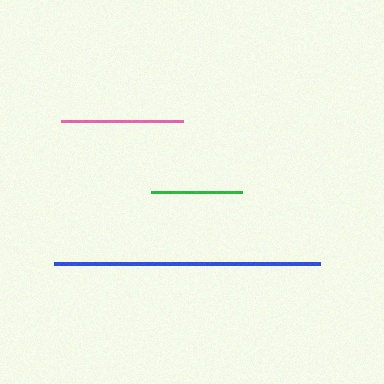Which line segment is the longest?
The blue line is the longest at approximately 266 pixels.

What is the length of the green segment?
The green segment is approximately 91 pixels long.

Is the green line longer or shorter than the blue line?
The blue line is longer than the green line.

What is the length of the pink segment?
The pink segment is approximately 122 pixels long.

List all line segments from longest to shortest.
From longest to shortest: blue, pink, green.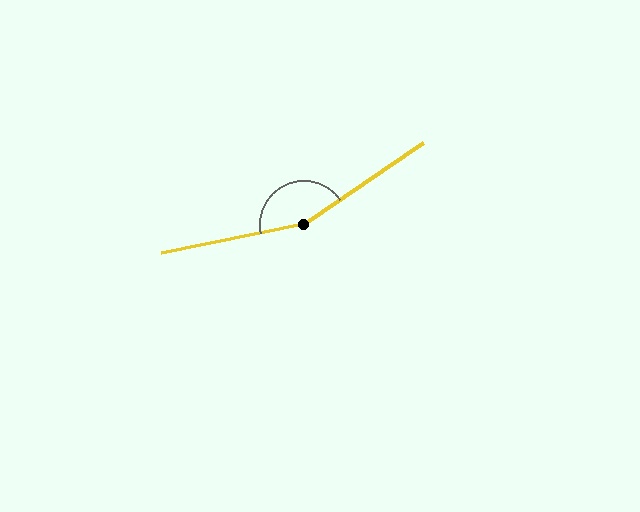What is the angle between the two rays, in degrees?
Approximately 157 degrees.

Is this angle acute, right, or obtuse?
It is obtuse.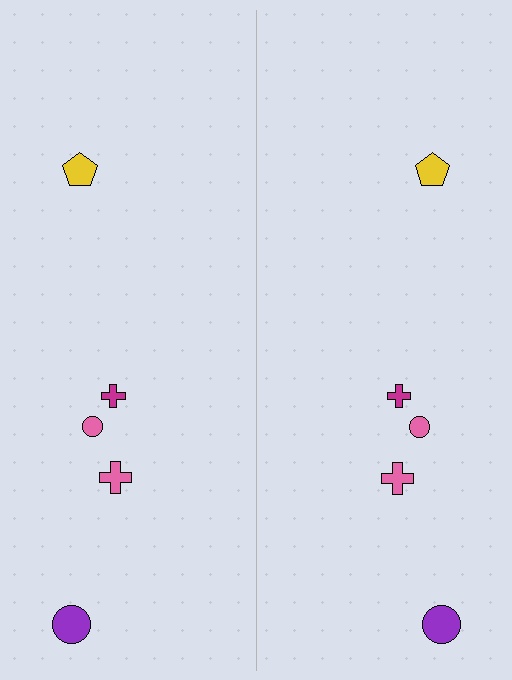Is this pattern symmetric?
Yes, this pattern has bilateral (reflection) symmetry.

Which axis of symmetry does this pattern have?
The pattern has a vertical axis of symmetry running through the center of the image.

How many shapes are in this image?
There are 10 shapes in this image.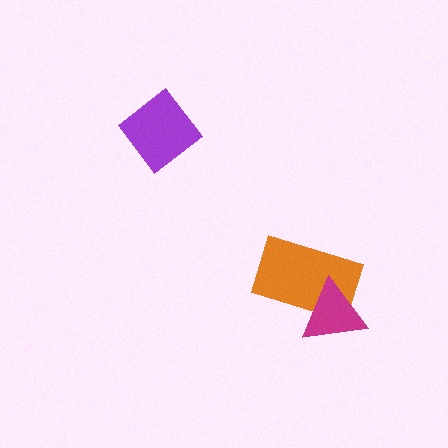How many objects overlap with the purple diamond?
0 objects overlap with the purple diamond.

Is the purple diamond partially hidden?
No, no other shape covers it.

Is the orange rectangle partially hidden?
Yes, it is partially covered by another shape.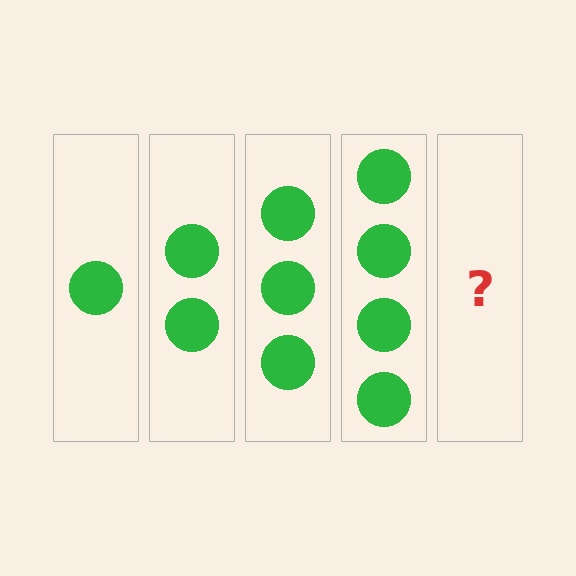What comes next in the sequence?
The next element should be 5 circles.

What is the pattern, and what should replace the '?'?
The pattern is that each step adds one more circle. The '?' should be 5 circles.